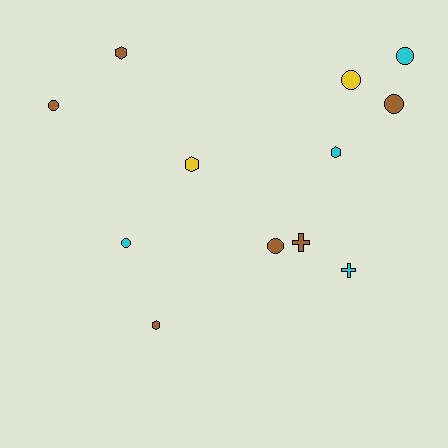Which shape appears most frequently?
Circle, with 6 objects.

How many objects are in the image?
There are 12 objects.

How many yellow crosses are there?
There are no yellow crosses.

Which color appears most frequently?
Brown, with 6 objects.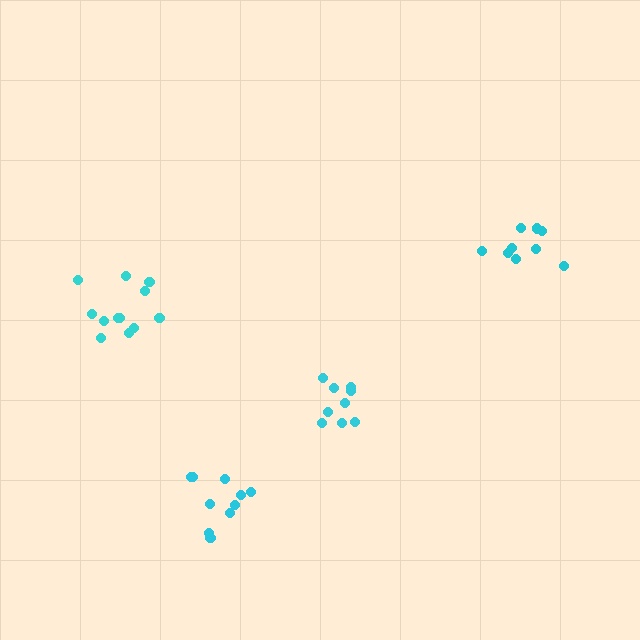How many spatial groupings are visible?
There are 4 spatial groupings.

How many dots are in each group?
Group 1: 9 dots, Group 2: 10 dots, Group 3: 12 dots, Group 4: 9 dots (40 total).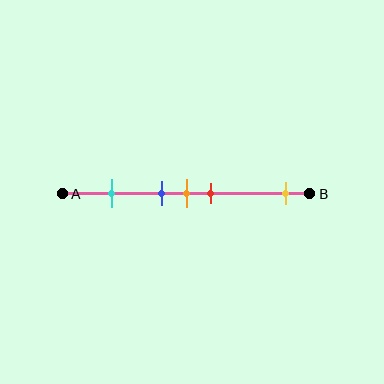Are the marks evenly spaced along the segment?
No, the marks are not evenly spaced.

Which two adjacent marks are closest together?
The blue and orange marks are the closest adjacent pair.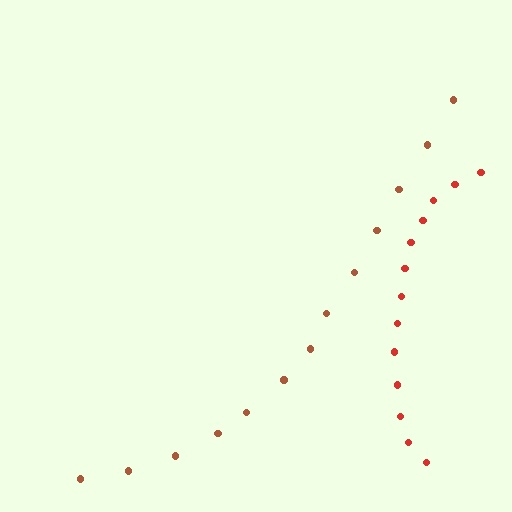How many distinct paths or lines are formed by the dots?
There are 2 distinct paths.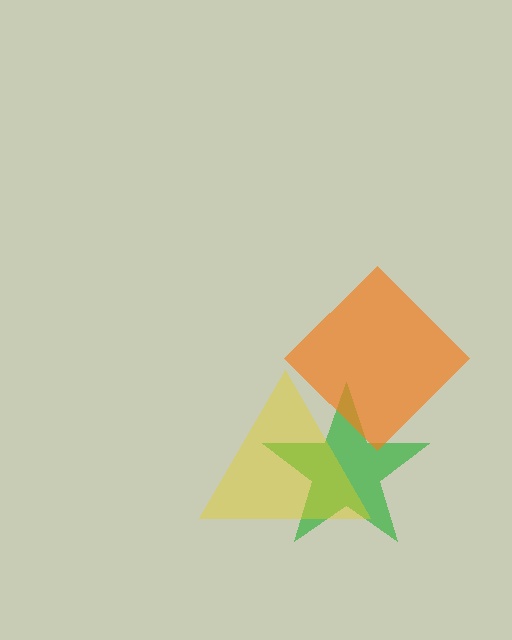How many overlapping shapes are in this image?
There are 3 overlapping shapes in the image.